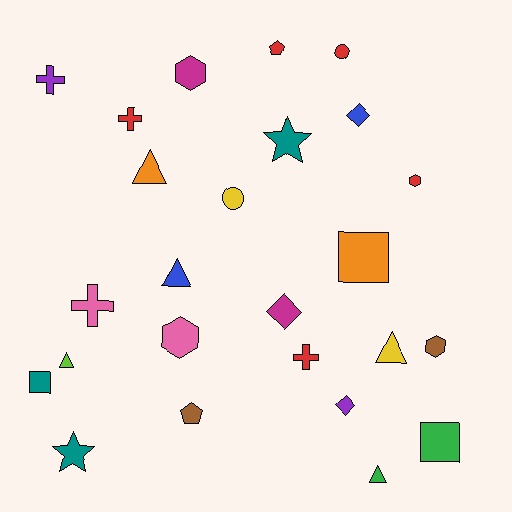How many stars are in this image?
There are 2 stars.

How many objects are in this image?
There are 25 objects.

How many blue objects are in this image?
There are 2 blue objects.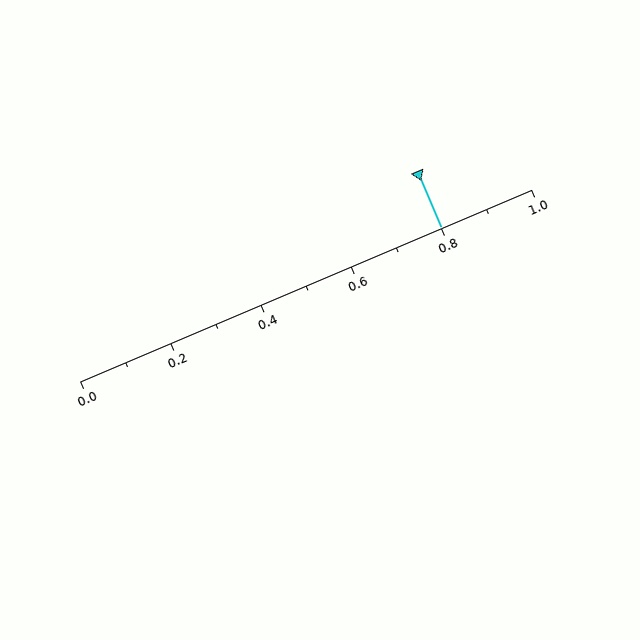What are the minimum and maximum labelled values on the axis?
The axis runs from 0.0 to 1.0.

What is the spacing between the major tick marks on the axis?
The major ticks are spaced 0.2 apart.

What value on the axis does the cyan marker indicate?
The marker indicates approximately 0.8.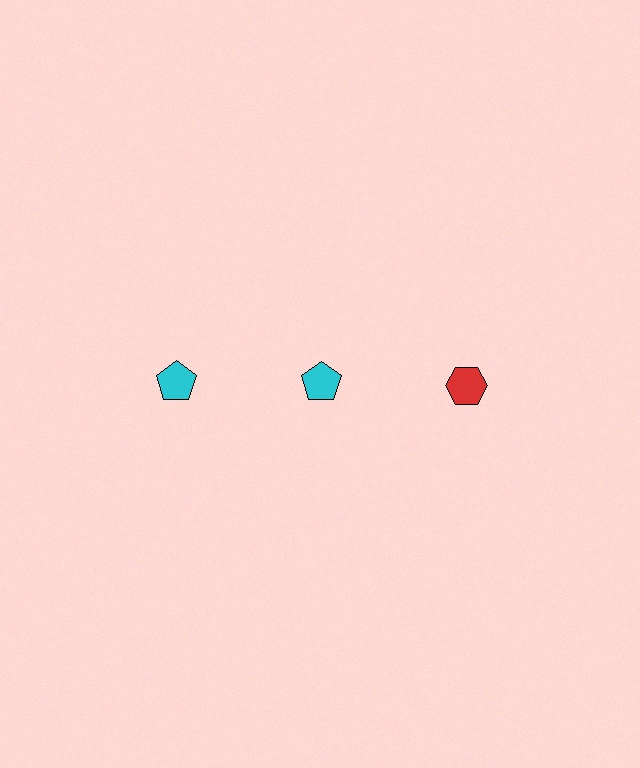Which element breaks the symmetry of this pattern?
The red hexagon in the top row, center column breaks the symmetry. All other shapes are cyan pentagons.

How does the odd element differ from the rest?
It differs in both color (red instead of cyan) and shape (hexagon instead of pentagon).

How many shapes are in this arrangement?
There are 3 shapes arranged in a grid pattern.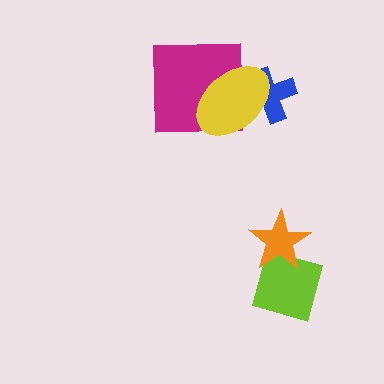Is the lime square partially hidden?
Yes, it is partially covered by another shape.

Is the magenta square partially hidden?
Yes, it is partially covered by another shape.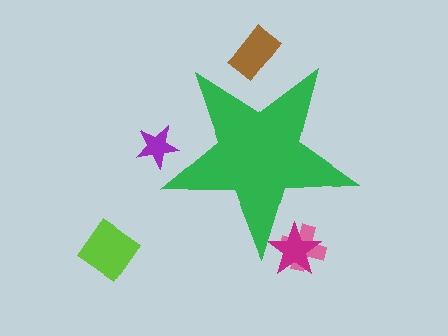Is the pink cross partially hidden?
Yes, the pink cross is partially hidden behind the green star.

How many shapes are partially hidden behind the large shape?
4 shapes are partially hidden.